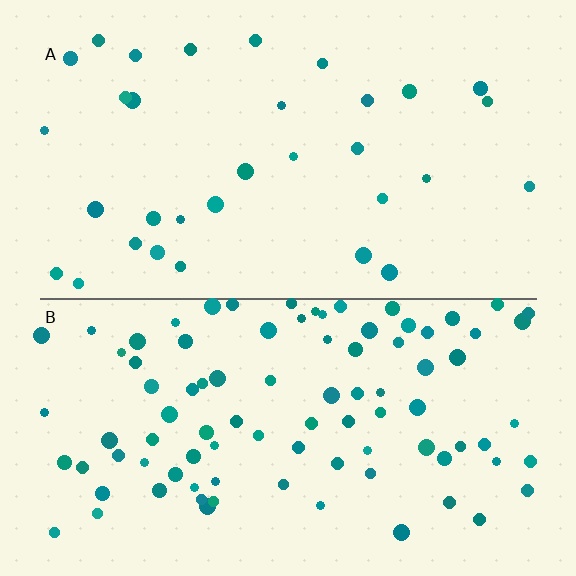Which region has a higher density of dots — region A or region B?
B (the bottom).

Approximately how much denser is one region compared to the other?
Approximately 2.9× — region B over region A.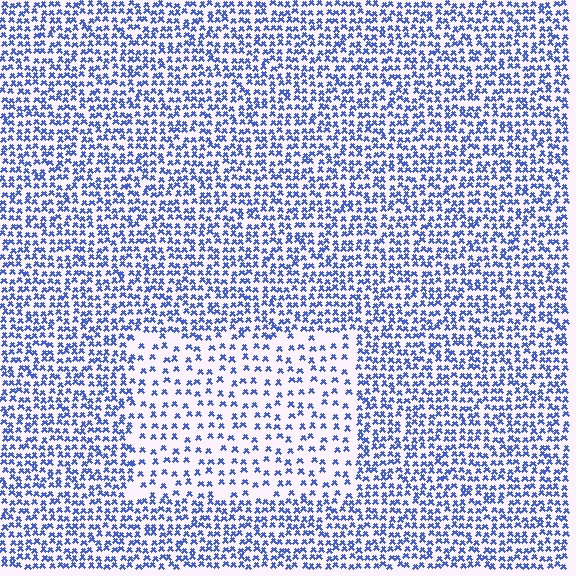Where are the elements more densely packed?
The elements are more densely packed outside the rectangle boundary.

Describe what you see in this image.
The image contains small blue elements arranged at two different densities. A rectangle-shaped region is visible where the elements are less densely packed than the surrounding area.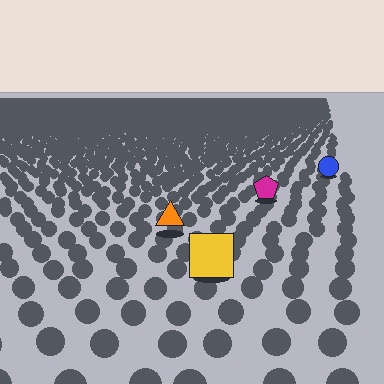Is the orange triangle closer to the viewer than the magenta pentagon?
Yes. The orange triangle is closer — you can tell from the texture gradient: the ground texture is coarser near it.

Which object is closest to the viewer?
The yellow square is closest. The texture marks near it are larger and more spread out.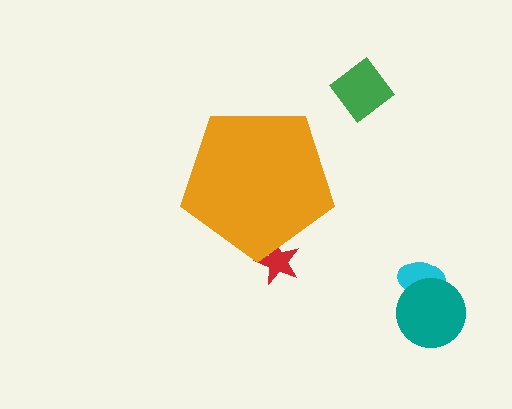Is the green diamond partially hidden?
No, the green diamond is fully visible.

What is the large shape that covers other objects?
An orange pentagon.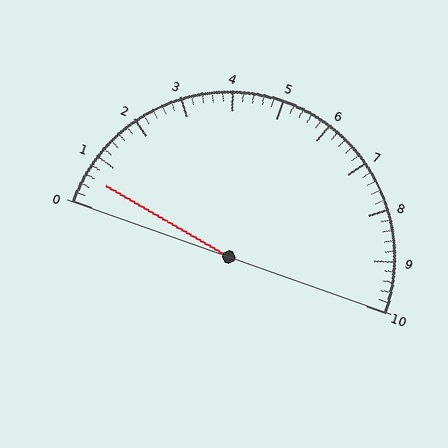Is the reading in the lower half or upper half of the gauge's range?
The reading is in the lower half of the range (0 to 10).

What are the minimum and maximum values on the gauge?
The gauge ranges from 0 to 10.